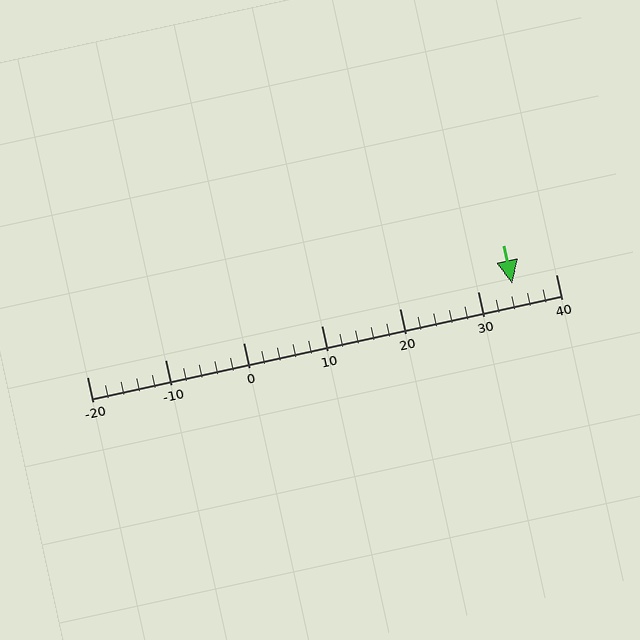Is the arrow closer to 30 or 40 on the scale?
The arrow is closer to 30.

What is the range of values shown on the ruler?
The ruler shows values from -20 to 40.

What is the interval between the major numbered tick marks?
The major tick marks are spaced 10 units apart.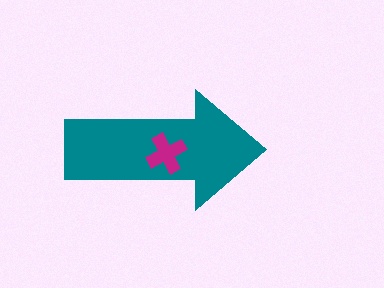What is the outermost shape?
The teal arrow.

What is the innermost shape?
The magenta cross.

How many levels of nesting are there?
2.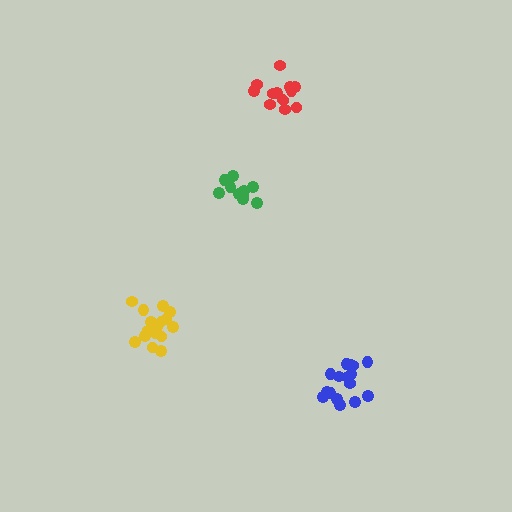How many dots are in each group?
Group 1: 10 dots, Group 2: 16 dots, Group 3: 13 dots, Group 4: 16 dots (55 total).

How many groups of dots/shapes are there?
There are 4 groups.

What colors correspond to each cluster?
The clusters are colored: green, yellow, red, blue.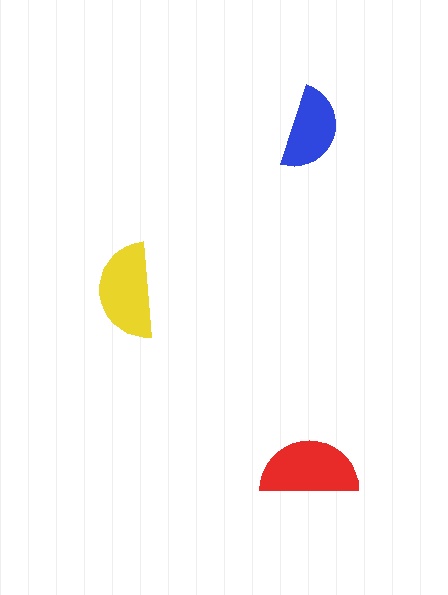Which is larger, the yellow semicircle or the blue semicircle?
The yellow one.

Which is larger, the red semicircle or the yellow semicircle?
The red one.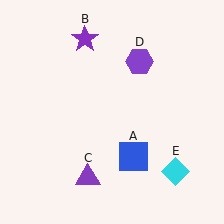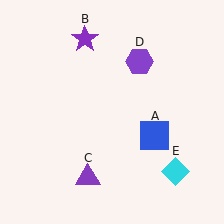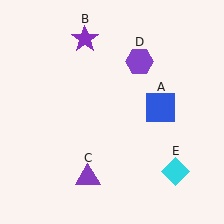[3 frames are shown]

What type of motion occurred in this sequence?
The blue square (object A) rotated counterclockwise around the center of the scene.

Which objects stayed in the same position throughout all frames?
Purple star (object B) and purple triangle (object C) and purple hexagon (object D) and cyan diamond (object E) remained stationary.